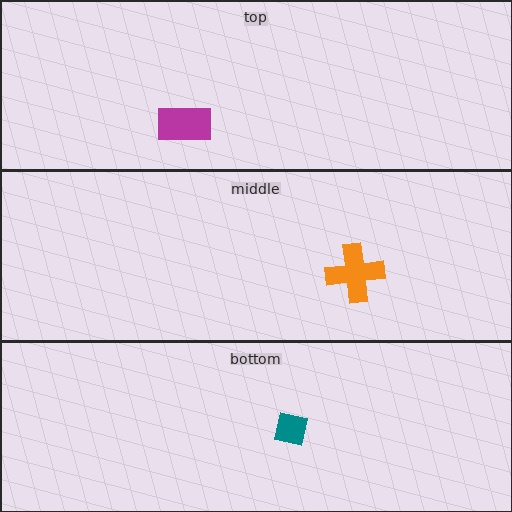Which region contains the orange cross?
The middle region.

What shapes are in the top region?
The magenta rectangle.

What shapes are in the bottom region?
The teal square.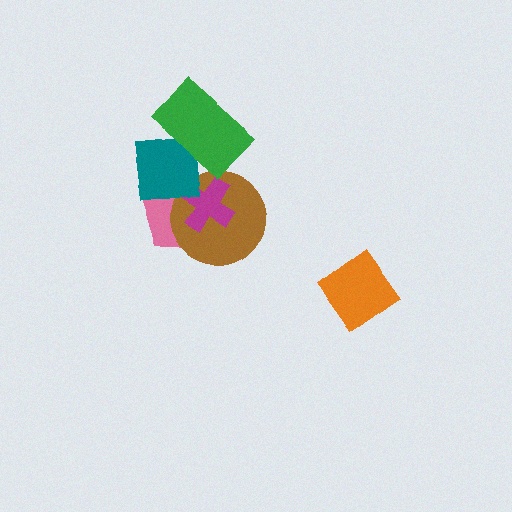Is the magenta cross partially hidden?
Yes, it is partially covered by another shape.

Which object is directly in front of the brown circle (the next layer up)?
The magenta cross is directly in front of the brown circle.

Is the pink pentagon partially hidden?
Yes, it is partially covered by another shape.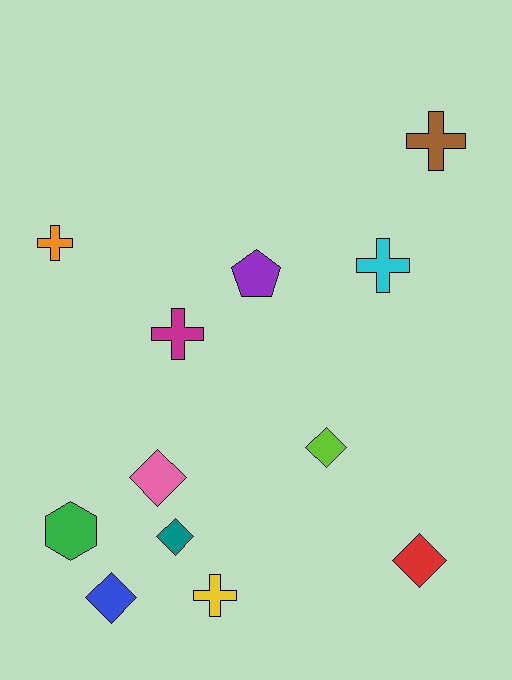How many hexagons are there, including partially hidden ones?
There is 1 hexagon.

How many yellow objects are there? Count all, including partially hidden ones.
There is 1 yellow object.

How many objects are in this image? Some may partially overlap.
There are 12 objects.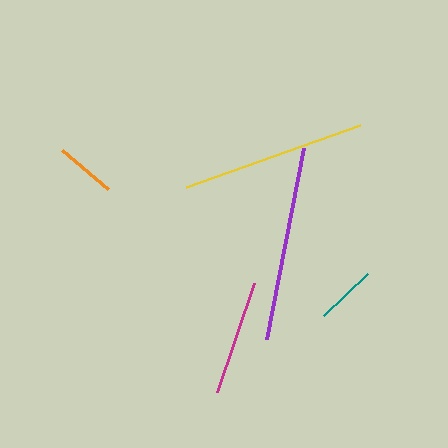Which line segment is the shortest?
The teal line is the shortest at approximately 60 pixels.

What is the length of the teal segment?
The teal segment is approximately 60 pixels long.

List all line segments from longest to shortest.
From longest to shortest: purple, yellow, magenta, orange, teal.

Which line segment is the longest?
The purple line is the longest at approximately 195 pixels.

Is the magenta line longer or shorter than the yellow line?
The yellow line is longer than the magenta line.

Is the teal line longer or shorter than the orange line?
The orange line is longer than the teal line.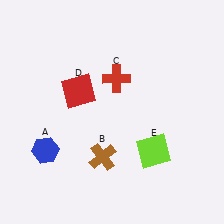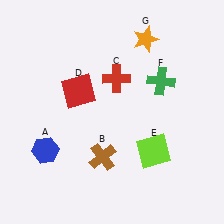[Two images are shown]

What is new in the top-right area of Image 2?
A green cross (F) was added in the top-right area of Image 2.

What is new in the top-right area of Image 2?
An orange star (G) was added in the top-right area of Image 2.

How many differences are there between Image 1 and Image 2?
There are 2 differences between the two images.